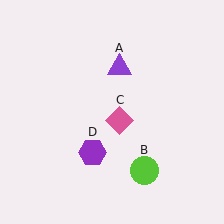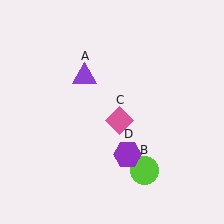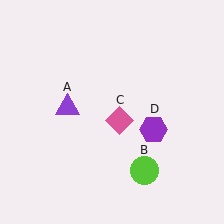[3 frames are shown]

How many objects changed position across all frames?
2 objects changed position: purple triangle (object A), purple hexagon (object D).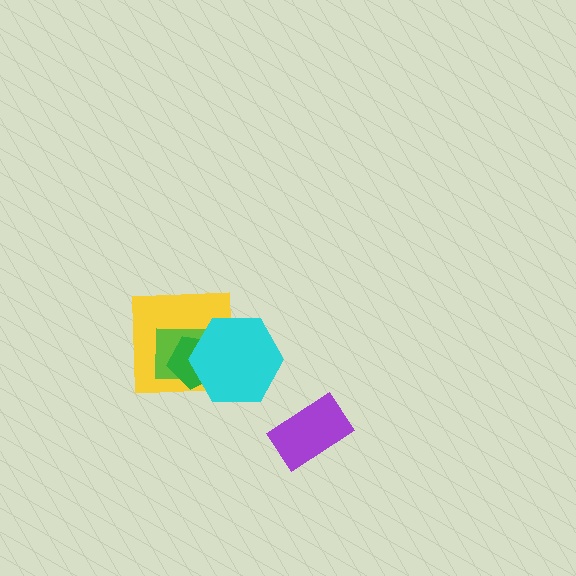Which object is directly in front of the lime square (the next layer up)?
The green pentagon is directly in front of the lime square.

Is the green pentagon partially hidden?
Yes, it is partially covered by another shape.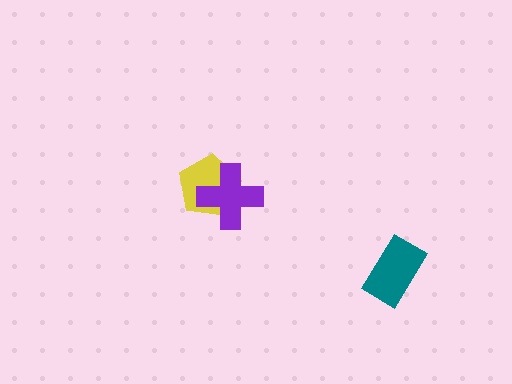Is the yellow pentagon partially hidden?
Yes, it is partially covered by another shape.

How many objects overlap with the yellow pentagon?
1 object overlaps with the yellow pentagon.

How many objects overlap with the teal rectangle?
0 objects overlap with the teal rectangle.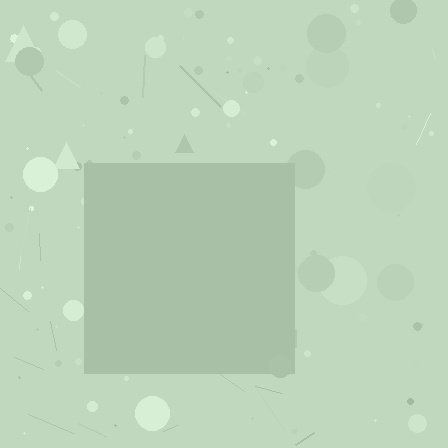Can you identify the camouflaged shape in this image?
The camouflaged shape is a square.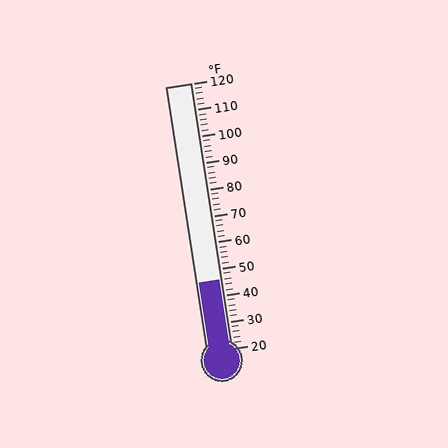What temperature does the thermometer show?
The thermometer shows approximately 46°F.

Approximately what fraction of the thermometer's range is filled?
The thermometer is filled to approximately 25% of its range.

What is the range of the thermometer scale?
The thermometer scale ranges from 20°F to 120°F.